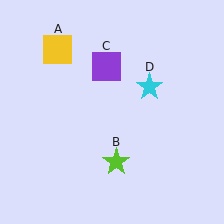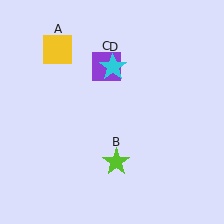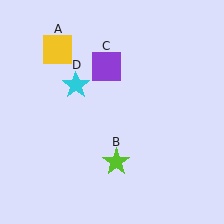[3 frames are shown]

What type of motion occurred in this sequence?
The cyan star (object D) rotated counterclockwise around the center of the scene.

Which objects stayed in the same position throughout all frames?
Yellow square (object A) and lime star (object B) and purple square (object C) remained stationary.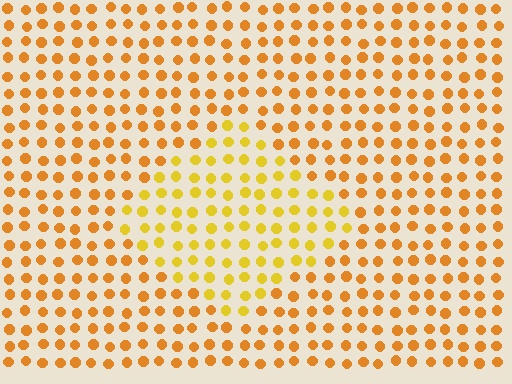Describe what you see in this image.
The image is filled with small orange elements in a uniform arrangement. A diamond-shaped region is visible where the elements are tinted to a slightly different hue, forming a subtle color boundary.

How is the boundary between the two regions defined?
The boundary is defined purely by a slight shift in hue (about 22 degrees). Spacing, size, and orientation are identical on both sides.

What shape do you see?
I see a diamond.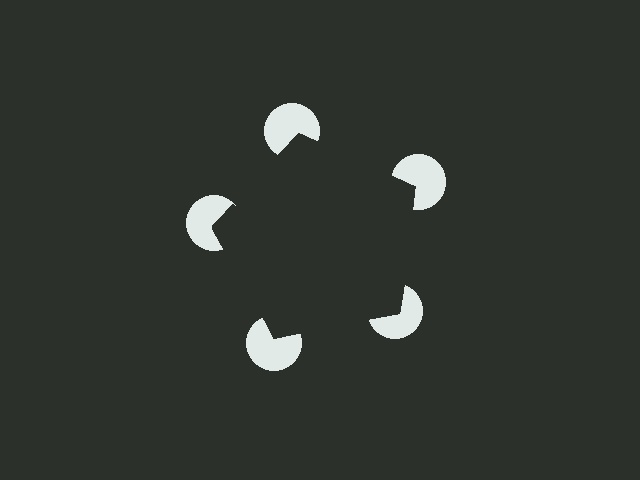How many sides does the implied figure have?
5 sides.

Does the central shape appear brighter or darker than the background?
It typically appears slightly darker than the background, even though no actual brightness change is drawn.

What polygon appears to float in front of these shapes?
An illusory pentagon — its edges are inferred from the aligned wedge cuts in the pac-man discs, not physically drawn.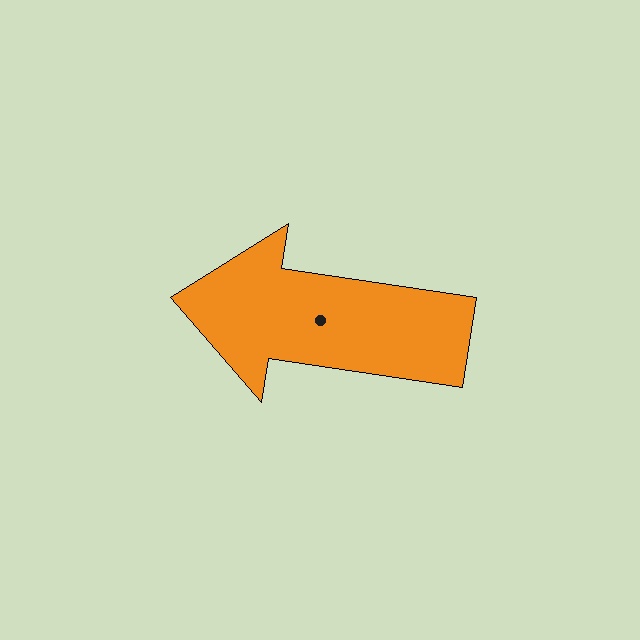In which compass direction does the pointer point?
West.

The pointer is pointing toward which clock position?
Roughly 9 o'clock.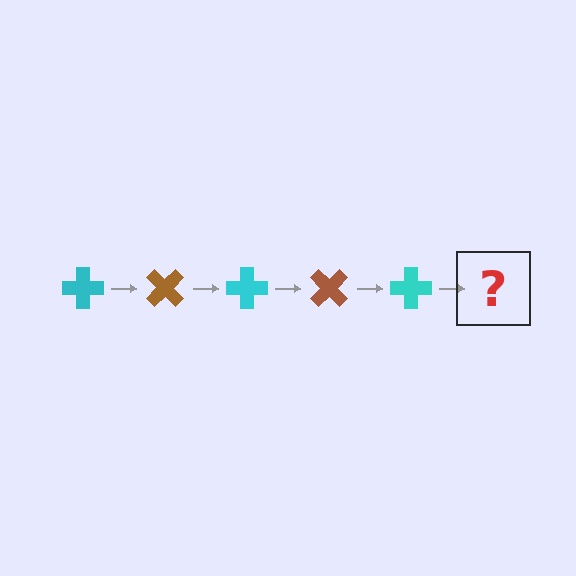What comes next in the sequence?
The next element should be a brown cross, rotated 225 degrees from the start.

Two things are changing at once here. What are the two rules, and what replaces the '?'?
The two rules are that it rotates 45 degrees each step and the color cycles through cyan and brown. The '?' should be a brown cross, rotated 225 degrees from the start.